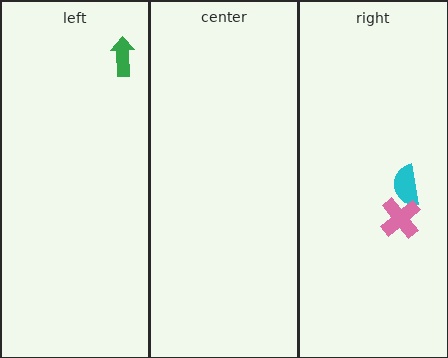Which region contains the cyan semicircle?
The right region.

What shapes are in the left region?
The green arrow.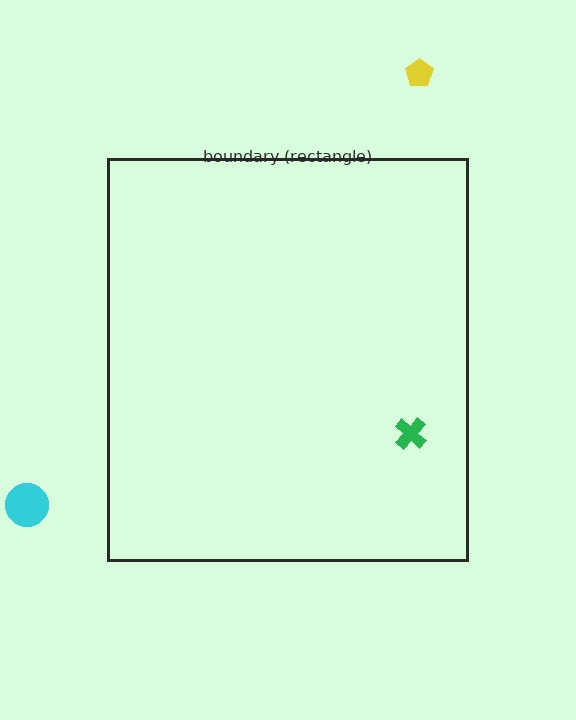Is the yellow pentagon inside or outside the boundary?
Outside.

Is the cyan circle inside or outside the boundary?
Outside.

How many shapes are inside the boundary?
1 inside, 2 outside.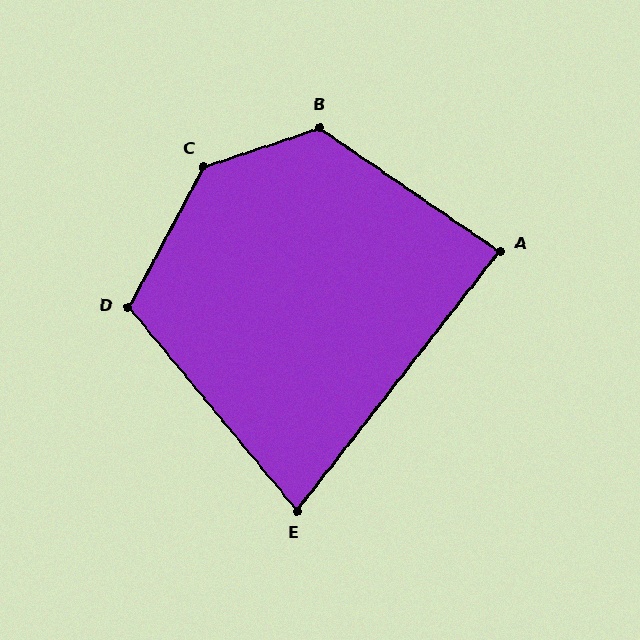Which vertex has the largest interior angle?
C, at approximately 137 degrees.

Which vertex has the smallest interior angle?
E, at approximately 78 degrees.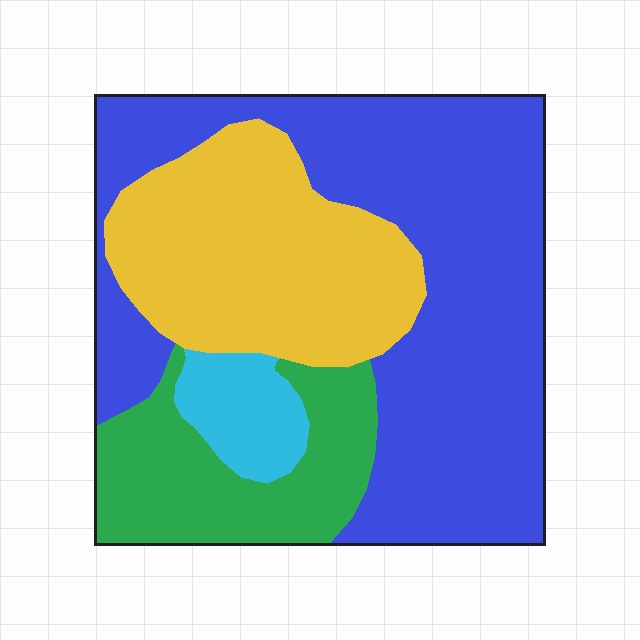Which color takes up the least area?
Cyan, at roughly 5%.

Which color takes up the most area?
Blue, at roughly 50%.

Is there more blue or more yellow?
Blue.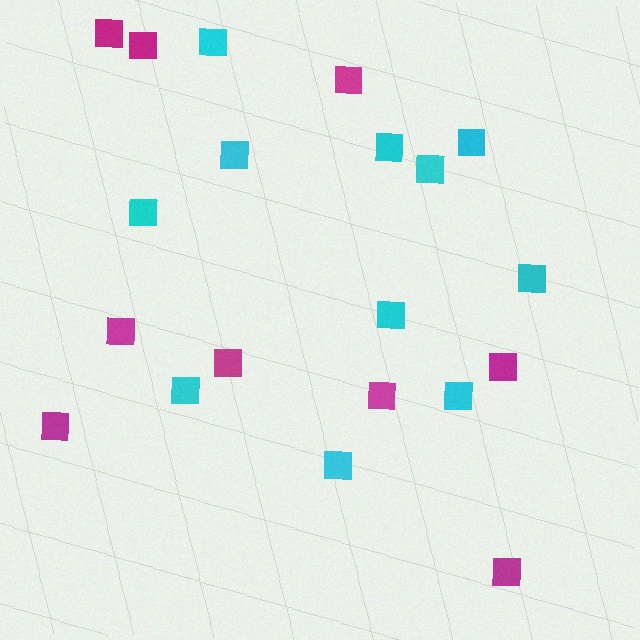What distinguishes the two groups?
There are 2 groups: one group of cyan squares (11) and one group of magenta squares (9).